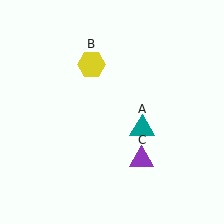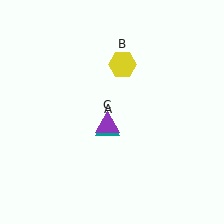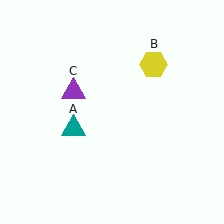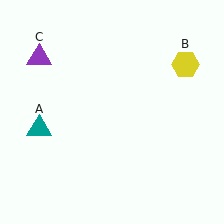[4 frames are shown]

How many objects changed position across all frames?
3 objects changed position: teal triangle (object A), yellow hexagon (object B), purple triangle (object C).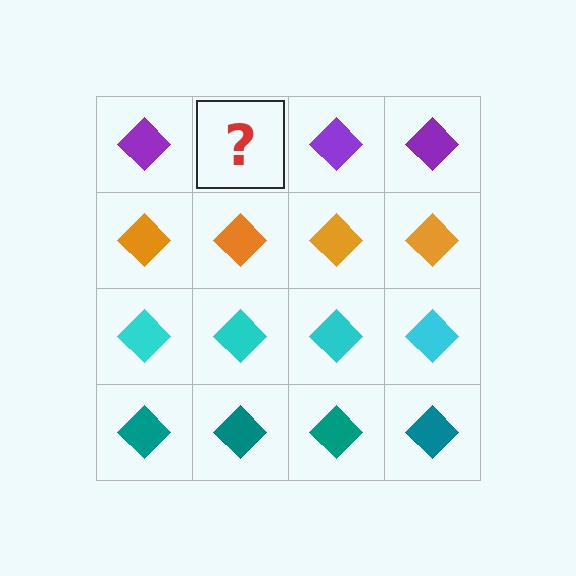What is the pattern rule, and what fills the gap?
The rule is that each row has a consistent color. The gap should be filled with a purple diamond.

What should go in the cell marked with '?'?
The missing cell should contain a purple diamond.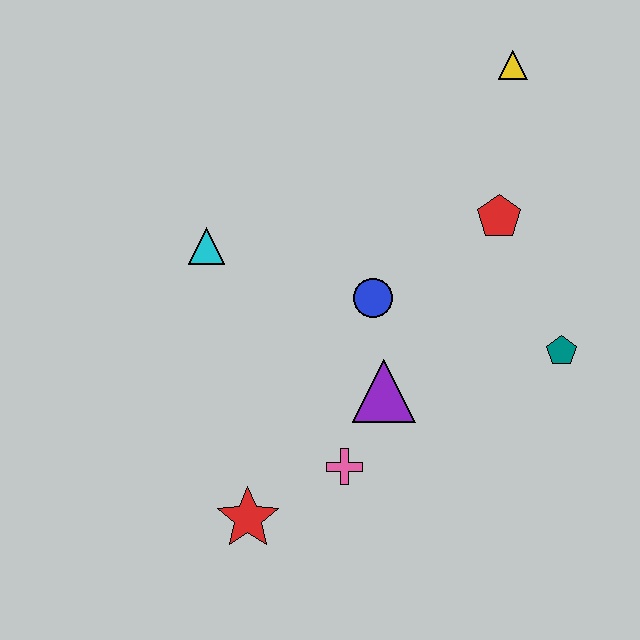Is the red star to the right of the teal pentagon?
No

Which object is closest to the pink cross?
The purple triangle is closest to the pink cross.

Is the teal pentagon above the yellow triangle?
No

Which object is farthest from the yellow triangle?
The red star is farthest from the yellow triangle.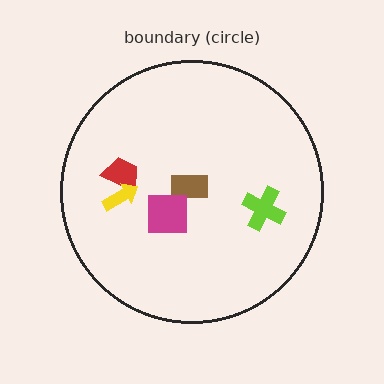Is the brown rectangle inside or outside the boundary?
Inside.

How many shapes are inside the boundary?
5 inside, 0 outside.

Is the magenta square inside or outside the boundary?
Inside.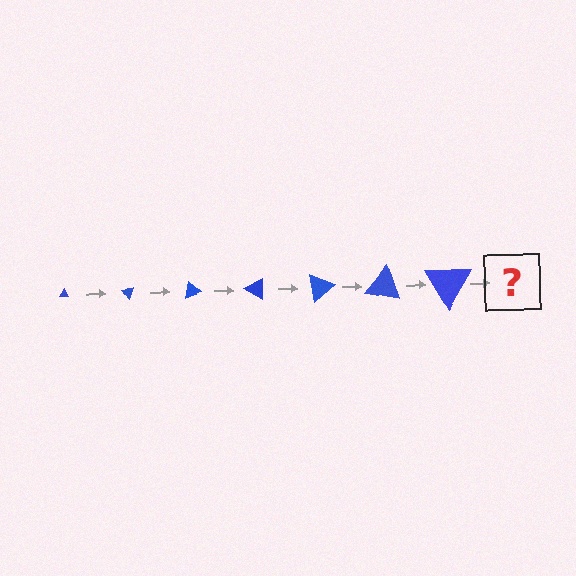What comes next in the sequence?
The next element should be a triangle, larger than the previous one and rotated 350 degrees from the start.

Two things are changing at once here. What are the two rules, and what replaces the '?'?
The two rules are that the triangle grows larger each step and it rotates 50 degrees each step. The '?' should be a triangle, larger than the previous one and rotated 350 degrees from the start.